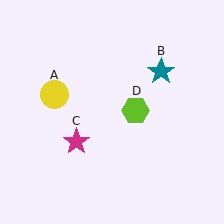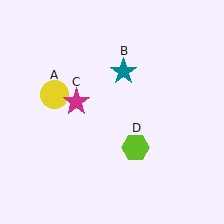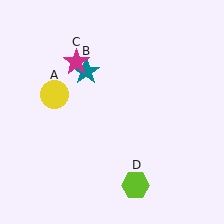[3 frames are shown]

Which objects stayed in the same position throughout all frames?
Yellow circle (object A) remained stationary.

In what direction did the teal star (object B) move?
The teal star (object B) moved left.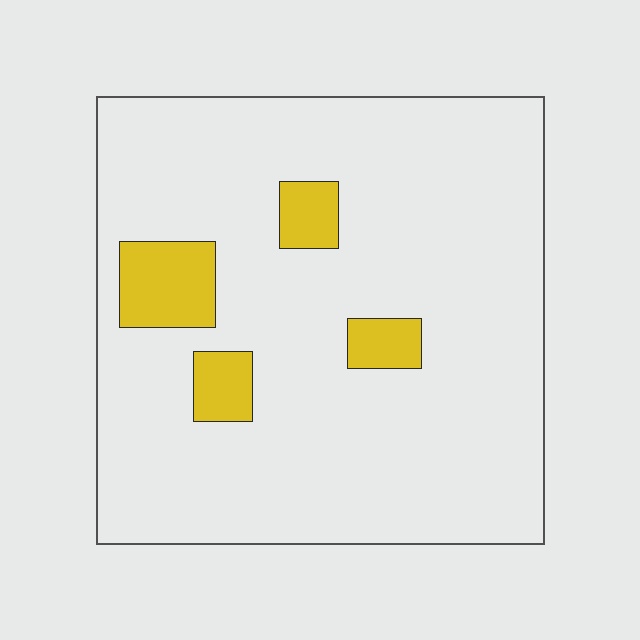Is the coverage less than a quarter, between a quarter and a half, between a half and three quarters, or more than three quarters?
Less than a quarter.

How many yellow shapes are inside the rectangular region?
4.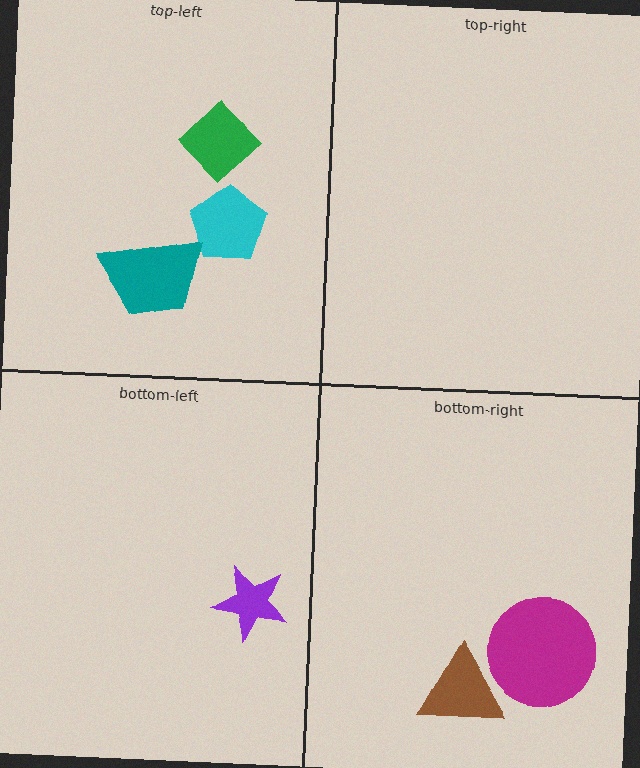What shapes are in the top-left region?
The green diamond, the cyan pentagon, the teal trapezoid.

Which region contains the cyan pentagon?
The top-left region.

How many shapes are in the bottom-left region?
1.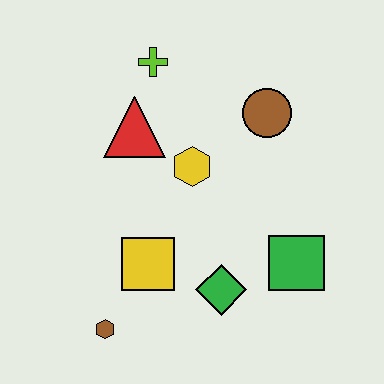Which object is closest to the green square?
The green diamond is closest to the green square.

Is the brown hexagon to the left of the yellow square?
Yes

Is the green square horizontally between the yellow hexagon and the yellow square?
No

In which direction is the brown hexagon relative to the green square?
The brown hexagon is to the left of the green square.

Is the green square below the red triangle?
Yes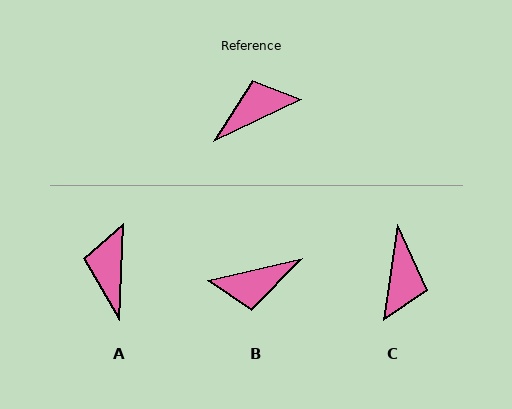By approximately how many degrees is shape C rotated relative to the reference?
Approximately 123 degrees clockwise.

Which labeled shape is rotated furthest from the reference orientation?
B, about 167 degrees away.